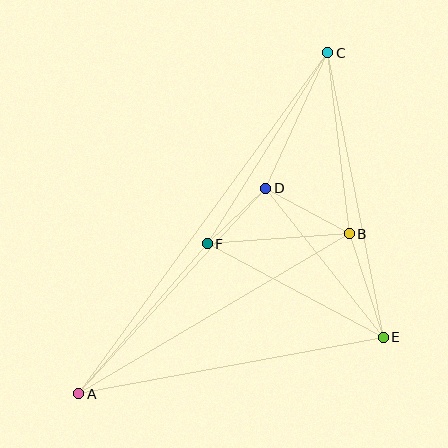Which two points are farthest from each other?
Points A and C are farthest from each other.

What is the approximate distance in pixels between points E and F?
The distance between E and F is approximately 199 pixels.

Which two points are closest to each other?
Points D and F are closest to each other.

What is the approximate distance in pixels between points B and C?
The distance between B and C is approximately 182 pixels.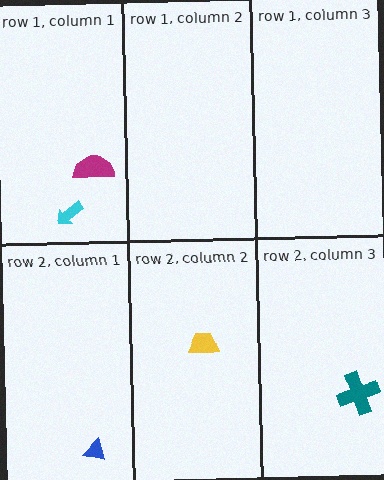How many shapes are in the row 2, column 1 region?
1.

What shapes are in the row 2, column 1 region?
The blue triangle.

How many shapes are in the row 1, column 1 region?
2.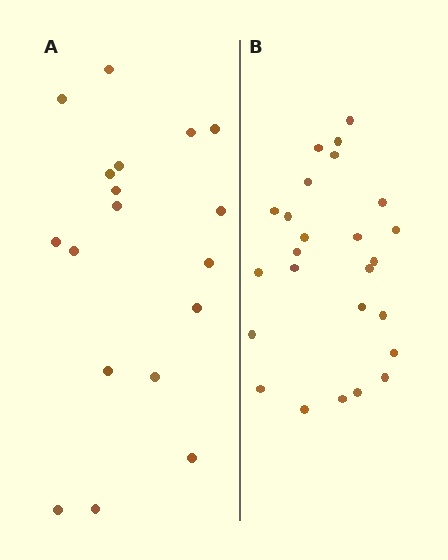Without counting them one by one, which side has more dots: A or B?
Region B (the right region) has more dots.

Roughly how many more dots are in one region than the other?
Region B has roughly 8 or so more dots than region A.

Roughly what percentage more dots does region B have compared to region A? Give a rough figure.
About 40% more.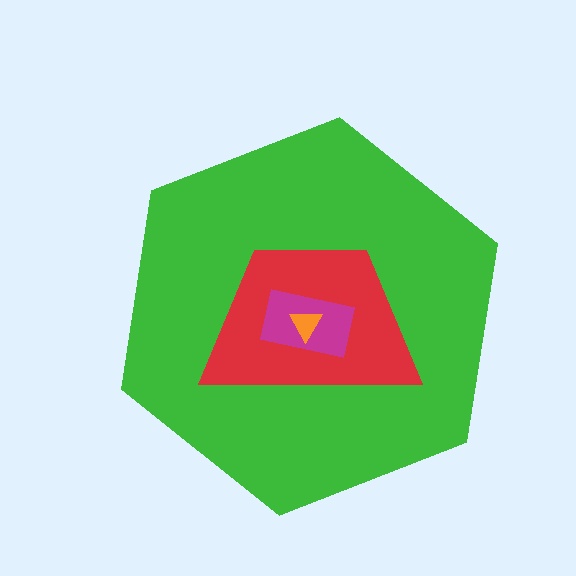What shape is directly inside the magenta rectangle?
The orange triangle.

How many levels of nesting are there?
4.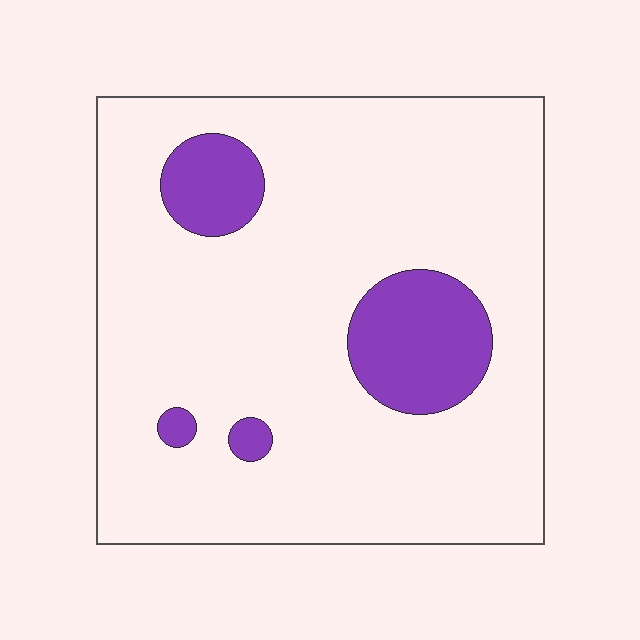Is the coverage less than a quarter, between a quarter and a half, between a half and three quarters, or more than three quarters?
Less than a quarter.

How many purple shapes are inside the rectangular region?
4.